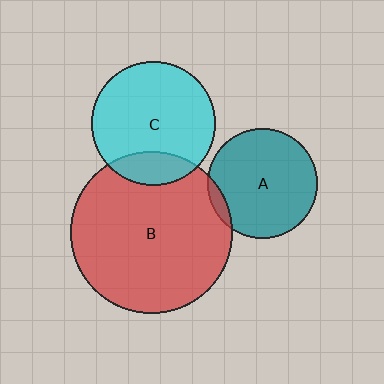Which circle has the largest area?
Circle B (red).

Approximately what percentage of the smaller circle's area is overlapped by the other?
Approximately 5%.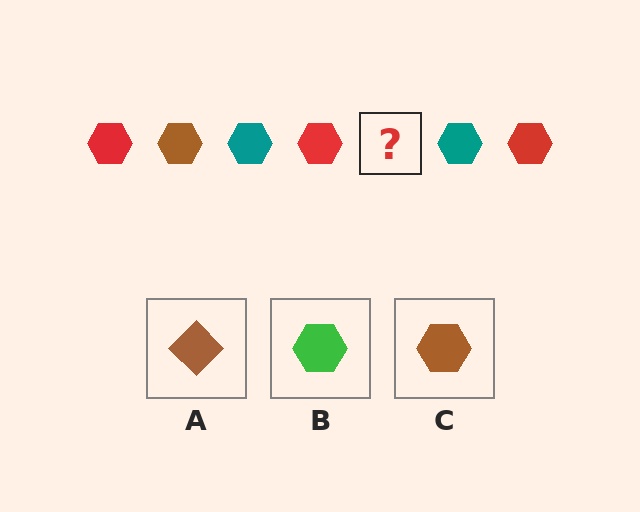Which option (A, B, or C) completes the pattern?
C.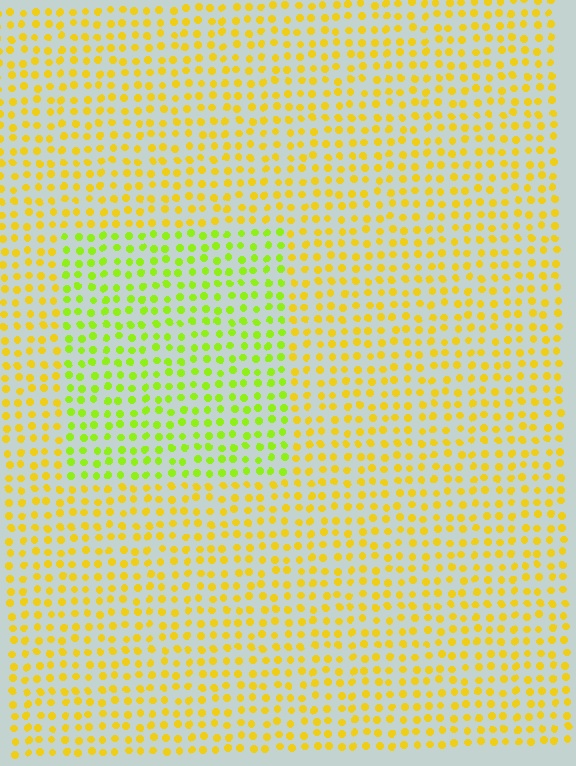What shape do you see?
I see a rectangle.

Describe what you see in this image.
The image is filled with small yellow elements in a uniform arrangement. A rectangle-shaped region is visible where the elements are tinted to a slightly different hue, forming a subtle color boundary.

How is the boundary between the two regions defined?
The boundary is defined purely by a slight shift in hue (about 36 degrees). Spacing, size, and orientation are identical on both sides.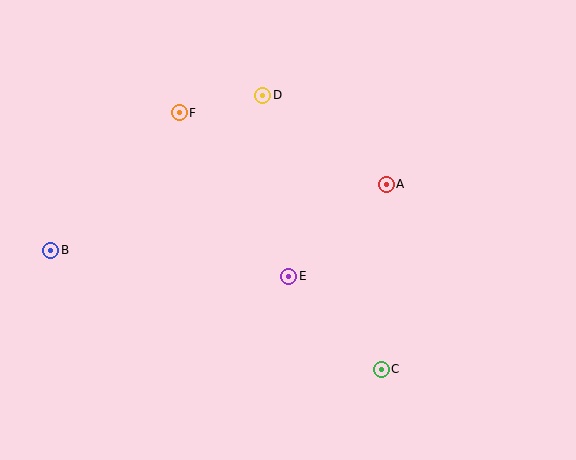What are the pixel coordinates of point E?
Point E is at (289, 276).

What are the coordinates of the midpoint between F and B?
The midpoint between F and B is at (115, 181).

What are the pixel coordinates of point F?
Point F is at (179, 113).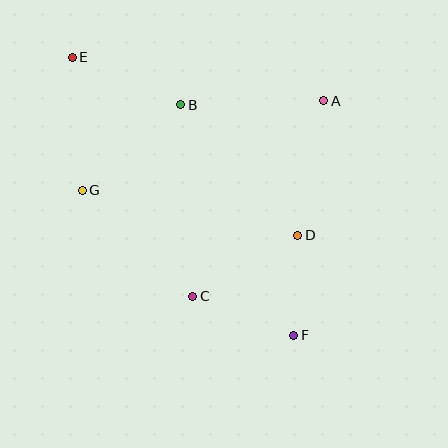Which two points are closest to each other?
Points D and F are closest to each other.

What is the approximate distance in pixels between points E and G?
The distance between E and G is approximately 133 pixels.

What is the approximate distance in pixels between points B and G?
The distance between B and G is approximately 130 pixels.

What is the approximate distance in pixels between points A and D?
The distance between A and D is approximately 137 pixels.